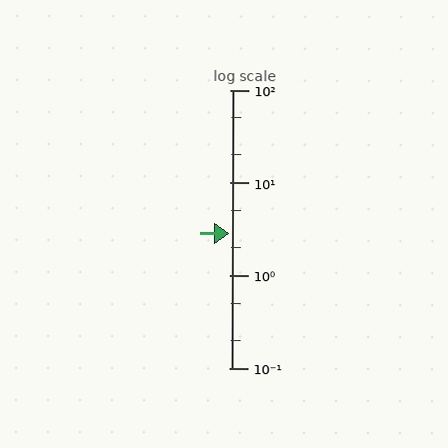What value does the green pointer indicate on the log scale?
The pointer indicates approximately 2.8.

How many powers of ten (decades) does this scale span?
The scale spans 3 decades, from 0.1 to 100.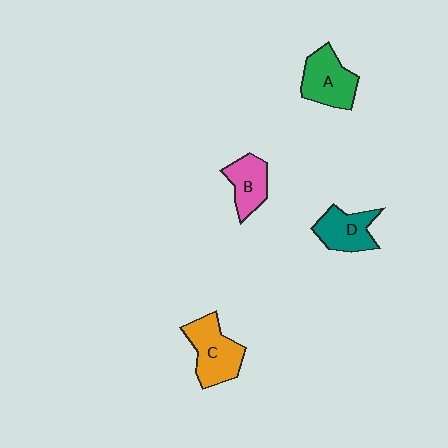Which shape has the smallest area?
Shape B (pink).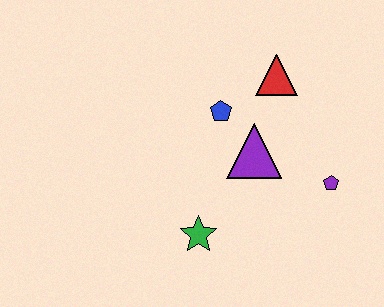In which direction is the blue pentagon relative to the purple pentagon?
The blue pentagon is to the left of the purple pentagon.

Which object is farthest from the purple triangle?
The green star is farthest from the purple triangle.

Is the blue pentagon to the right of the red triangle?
No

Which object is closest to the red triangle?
The blue pentagon is closest to the red triangle.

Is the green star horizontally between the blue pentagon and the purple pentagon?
No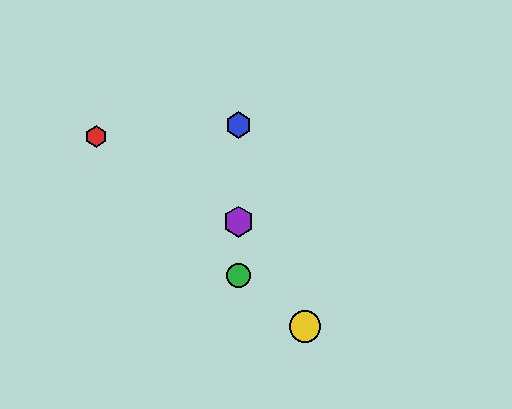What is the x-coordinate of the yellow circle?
The yellow circle is at x≈305.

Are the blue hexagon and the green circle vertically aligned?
Yes, both are at x≈238.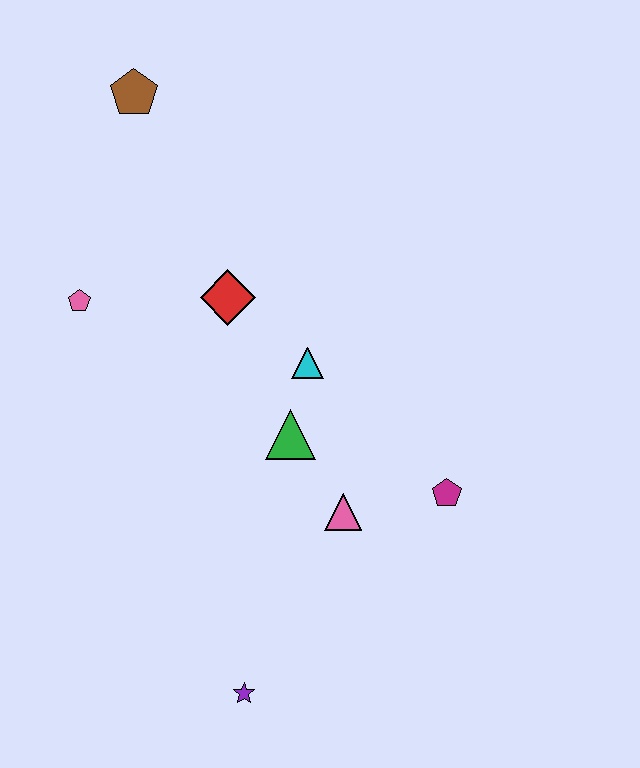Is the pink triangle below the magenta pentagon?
Yes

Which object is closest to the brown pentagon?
The pink pentagon is closest to the brown pentagon.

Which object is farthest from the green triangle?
The brown pentagon is farthest from the green triangle.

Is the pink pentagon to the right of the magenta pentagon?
No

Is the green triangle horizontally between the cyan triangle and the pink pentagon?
Yes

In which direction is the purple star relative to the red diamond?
The purple star is below the red diamond.